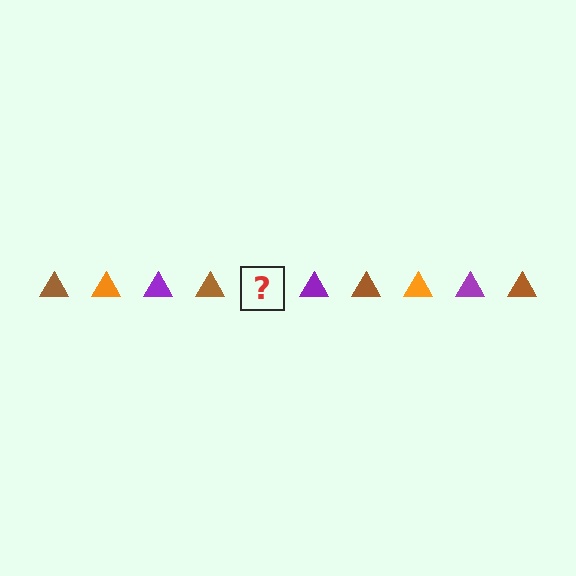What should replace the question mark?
The question mark should be replaced with an orange triangle.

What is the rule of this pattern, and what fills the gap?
The rule is that the pattern cycles through brown, orange, purple triangles. The gap should be filled with an orange triangle.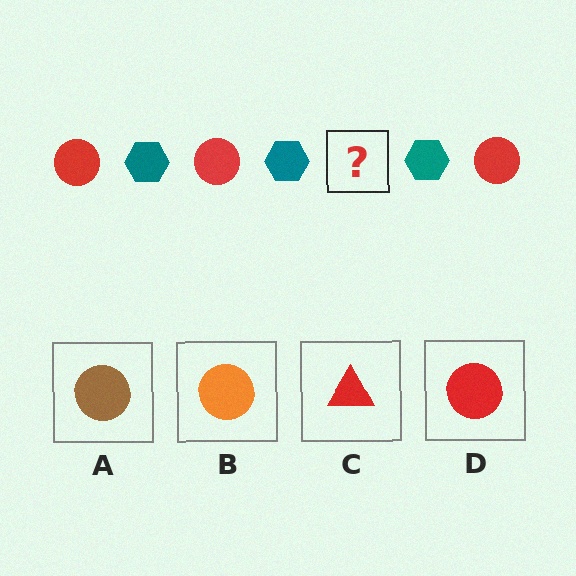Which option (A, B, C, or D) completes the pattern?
D.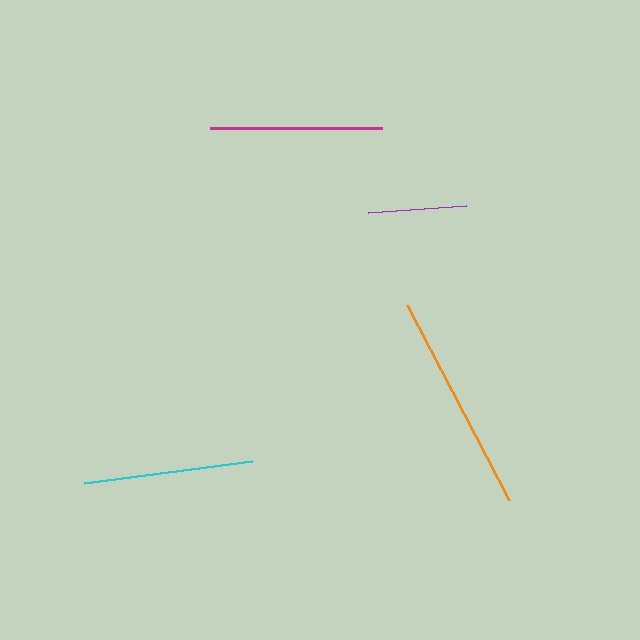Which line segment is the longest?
The orange line is the longest at approximately 220 pixels.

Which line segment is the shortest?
The purple line is the shortest at approximately 98 pixels.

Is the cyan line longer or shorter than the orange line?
The orange line is longer than the cyan line.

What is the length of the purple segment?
The purple segment is approximately 98 pixels long.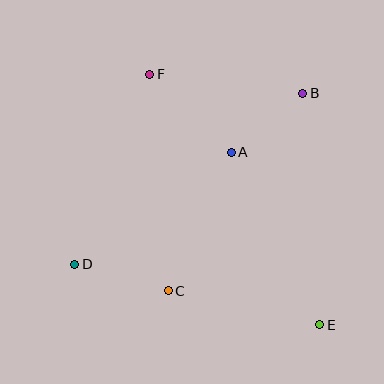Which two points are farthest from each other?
Points E and F are farthest from each other.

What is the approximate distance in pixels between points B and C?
The distance between B and C is approximately 239 pixels.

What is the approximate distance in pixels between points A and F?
The distance between A and F is approximately 113 pixels.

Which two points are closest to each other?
Points A and B are closest to each other.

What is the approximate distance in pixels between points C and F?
The distance between C and F is approximately 217 pixels.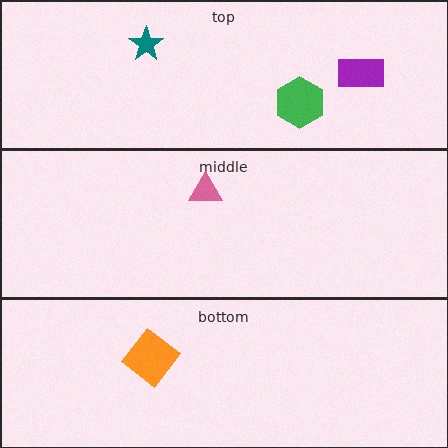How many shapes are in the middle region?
1.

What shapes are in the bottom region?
The orange diamond.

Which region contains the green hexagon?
The top region.